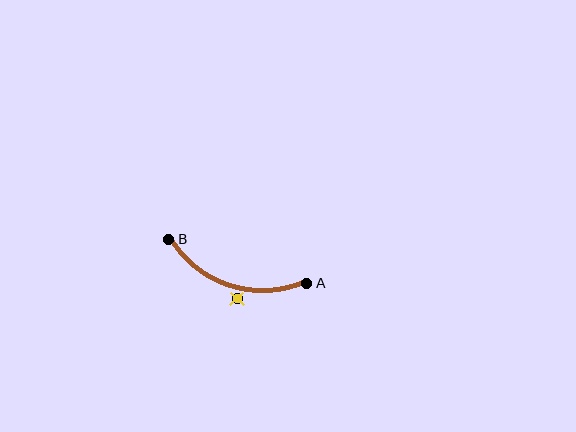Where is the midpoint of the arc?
The arc midpoint is the point on the curve farthest from the straight line joining A and B. It sits below that line.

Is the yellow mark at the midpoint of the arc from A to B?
No — the yellow mark does not lie on the arc at all. It sits slightly outside the curve.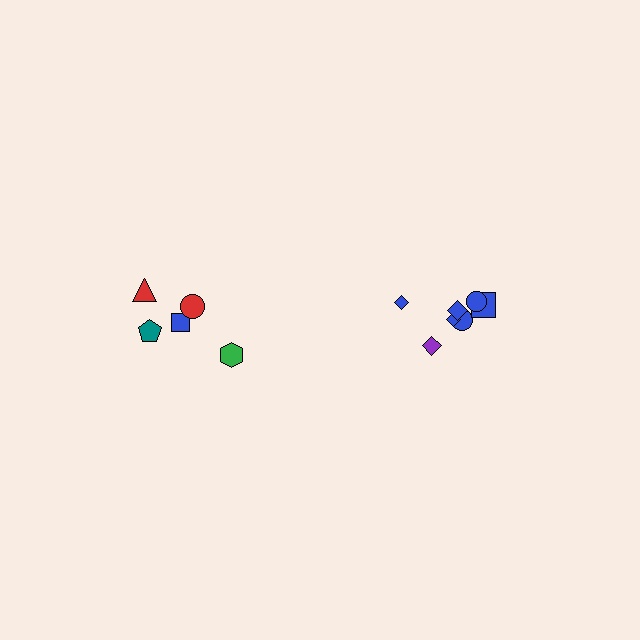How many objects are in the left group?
There are 5 objects.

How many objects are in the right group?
There are 7 objects.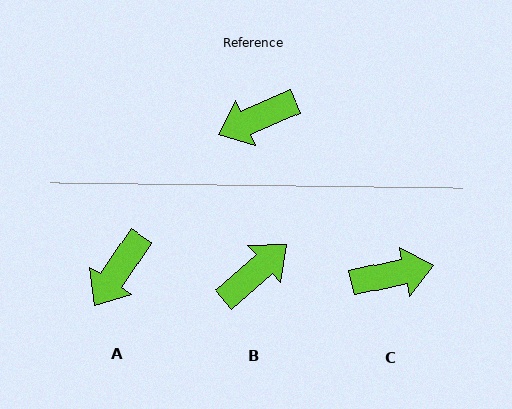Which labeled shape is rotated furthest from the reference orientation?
C, about 169 degrees away.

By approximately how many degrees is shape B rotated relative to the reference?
Approximately 162 degrees clockwise.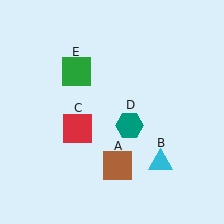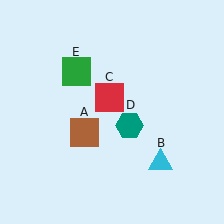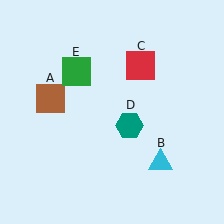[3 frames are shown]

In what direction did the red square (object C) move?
The red square (object C) moved up and to the right.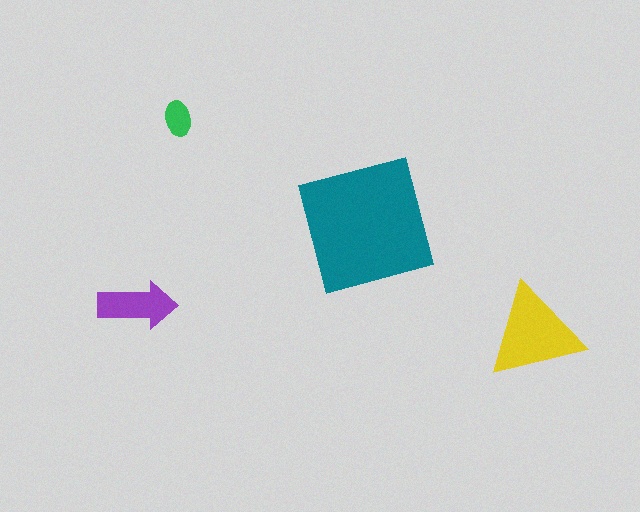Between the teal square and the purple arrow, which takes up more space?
The teal square.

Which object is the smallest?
The green ellipse.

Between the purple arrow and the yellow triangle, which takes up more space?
The yellow triangle.